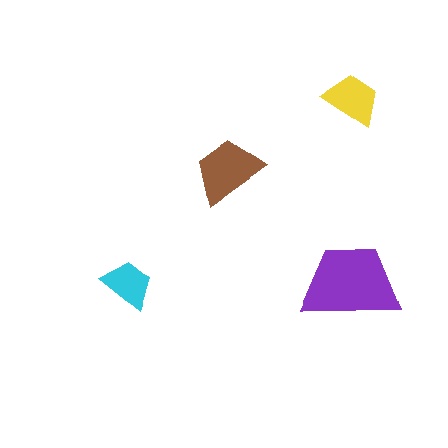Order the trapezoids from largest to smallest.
the purple one, the brown one, the yellow one, the cyan one.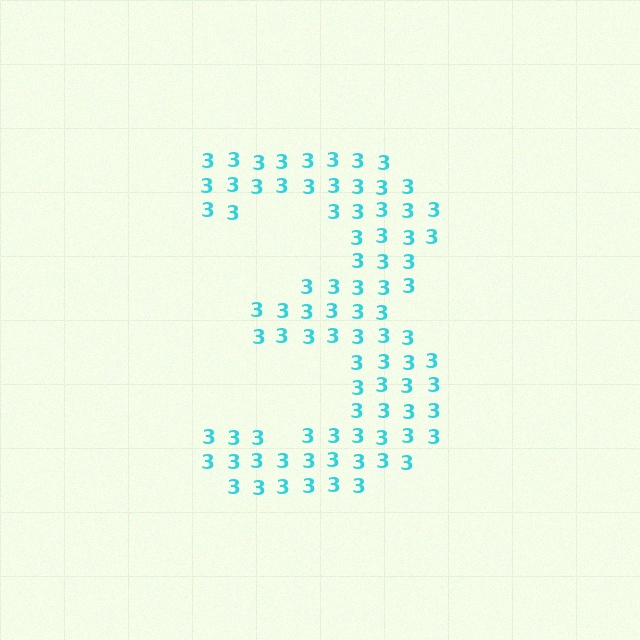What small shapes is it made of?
It is made of small digit 3's.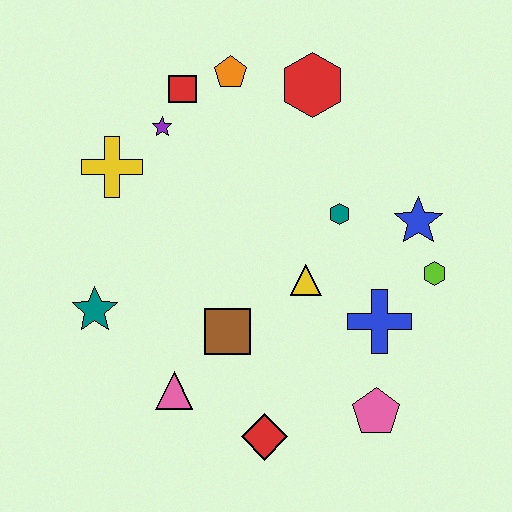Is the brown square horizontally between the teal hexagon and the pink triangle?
Yes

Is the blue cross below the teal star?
Yes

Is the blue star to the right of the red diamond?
Yes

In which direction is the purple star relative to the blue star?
The purple star is to the left of the blue star.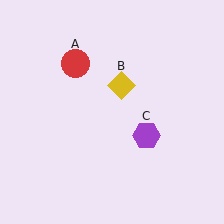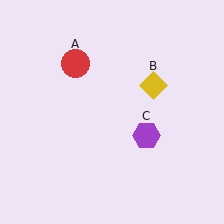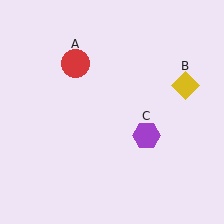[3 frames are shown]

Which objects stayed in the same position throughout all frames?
Red circle (object A) and purple hexagon (object C) remained stationary.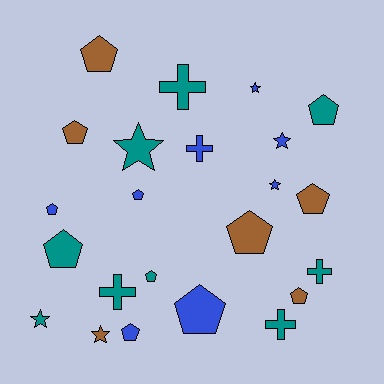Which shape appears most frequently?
Pentagon, with 12 objects.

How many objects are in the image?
There are 23 objects.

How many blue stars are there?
There are 3 blue stars.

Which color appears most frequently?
Teal, with 9 objects.